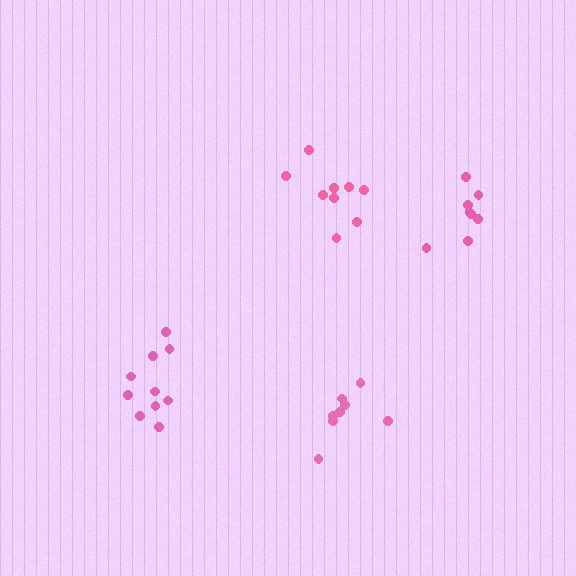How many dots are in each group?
Group 1: 8 dots, Group 2: 10 dots, Group 3: 9 dots, Group 4: 8 dots (35 total).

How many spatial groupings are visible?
There are 4 spatial groupings.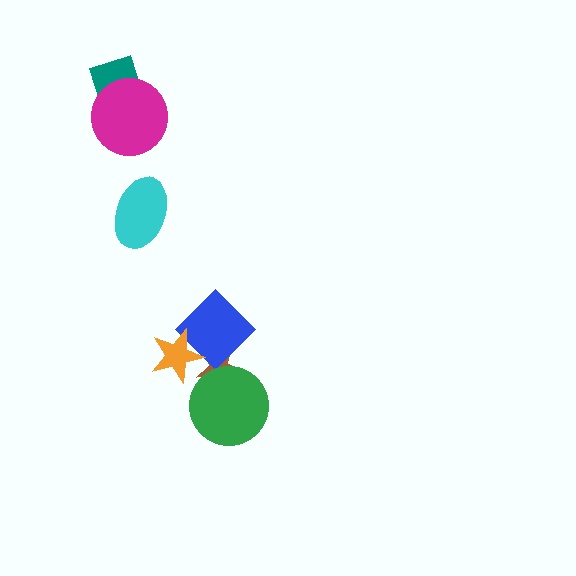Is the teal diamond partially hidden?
Yes, it is partially covered by another shape.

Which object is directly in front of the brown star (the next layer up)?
The blue diamond is directly in front of the brown star.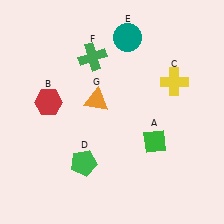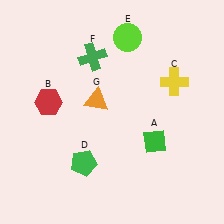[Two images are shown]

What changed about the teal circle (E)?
In Image 1, E is teal. In Image 2, it changed to lime.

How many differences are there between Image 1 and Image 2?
There is 1 difference between the two images.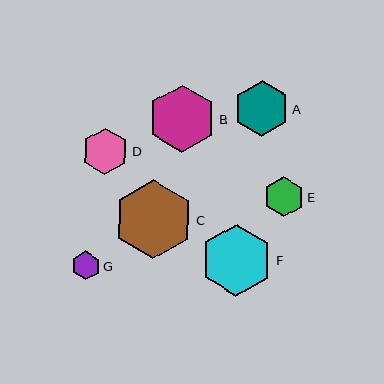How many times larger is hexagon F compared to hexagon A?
Hexagon F is approximately 1.3 times the size of hexagon A.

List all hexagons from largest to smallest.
From largest to smallest: C, F, B, A, D, E, G.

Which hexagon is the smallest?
Hexagon G is the smallest with a size of approximately 28 pixels.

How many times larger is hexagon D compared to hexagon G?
Hexagon D is approximately 1.6 times the size of hexagon G.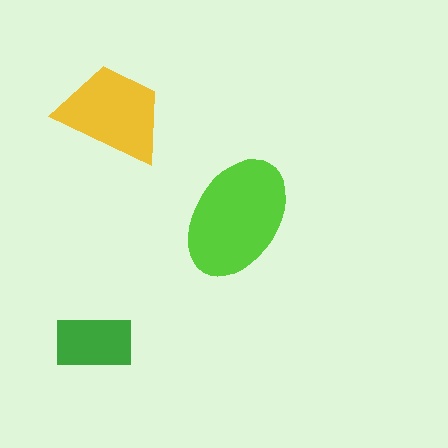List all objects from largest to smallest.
The lime ellipse, the yellow trapezoid, the green rectangle.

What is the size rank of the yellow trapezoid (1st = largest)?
2nd.